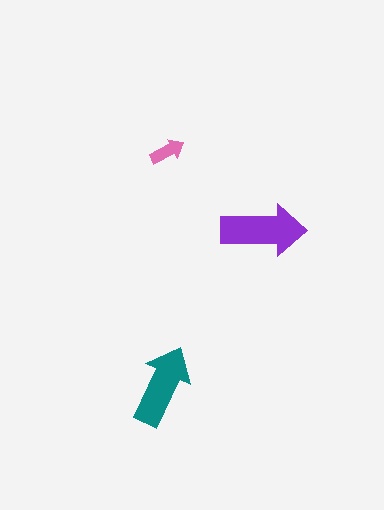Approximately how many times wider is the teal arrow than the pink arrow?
About 2.5 times wider.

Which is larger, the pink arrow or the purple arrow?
The purple one.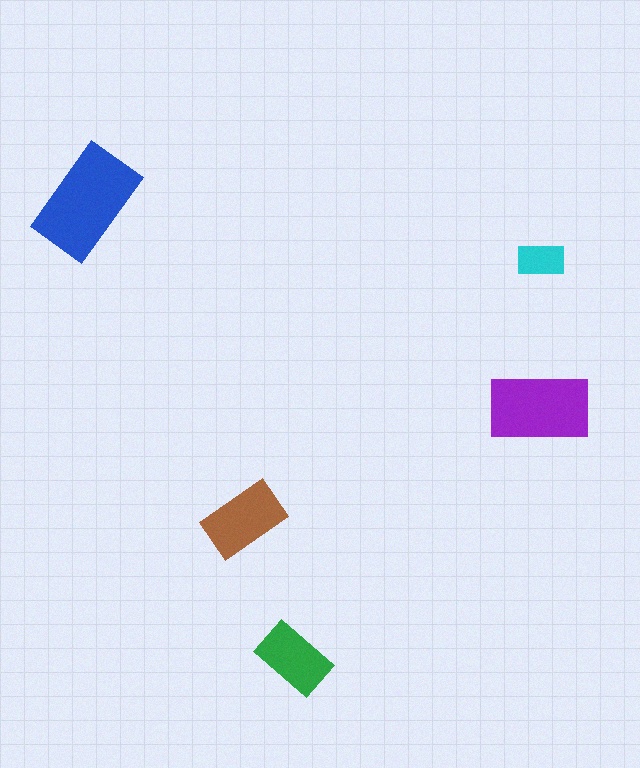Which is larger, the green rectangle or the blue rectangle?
The blue one.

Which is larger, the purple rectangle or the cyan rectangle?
The purple one.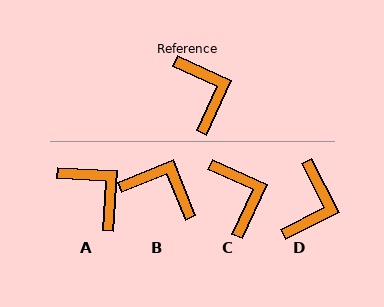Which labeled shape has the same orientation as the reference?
C.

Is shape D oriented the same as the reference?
No, it is off by about 38 degrees.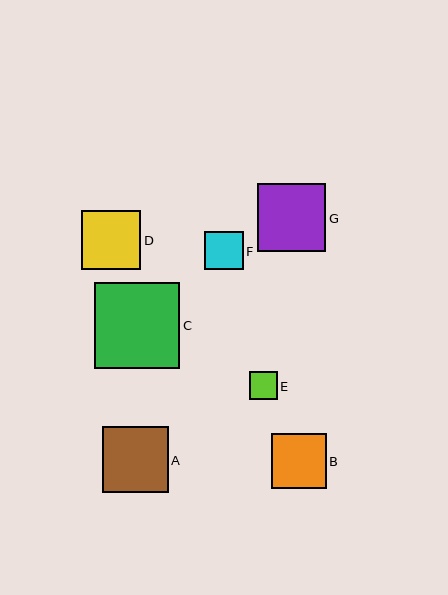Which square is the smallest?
Square E is the smallest with a size of approximately 28 pixels.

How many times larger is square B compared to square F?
Square B is approximately 1.4 times the size of square F.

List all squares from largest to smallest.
From largest to smallest: C, G, A, D, B, F, E.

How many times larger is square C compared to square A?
Square C is approximately 1.3 times the size of square A.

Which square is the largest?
Square C is the largest with a size of approximately 86 pixels.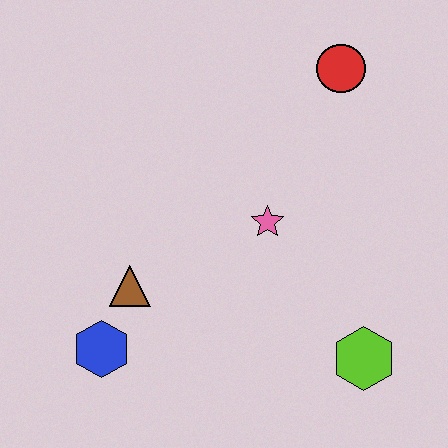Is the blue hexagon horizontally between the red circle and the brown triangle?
No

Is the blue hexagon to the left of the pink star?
Yes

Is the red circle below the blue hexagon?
No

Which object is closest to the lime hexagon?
The pink star is closest to the lime hexagon.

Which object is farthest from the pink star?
The blue hexagon is farthest from the pink star.